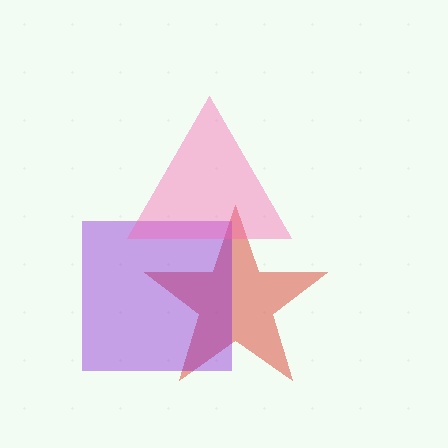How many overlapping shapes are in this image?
There are 3 overlapping shapes in the image.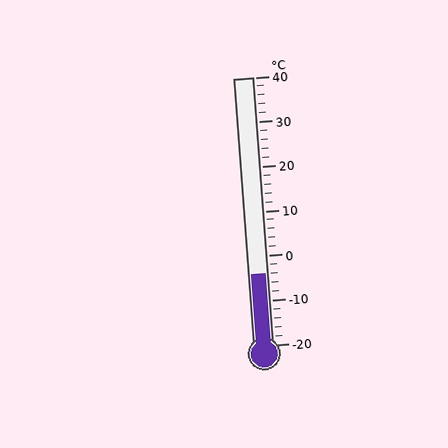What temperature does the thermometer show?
The thermometer shows approximately -4°C.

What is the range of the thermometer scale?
The thermometer scale ranges from -20°C to 40°C.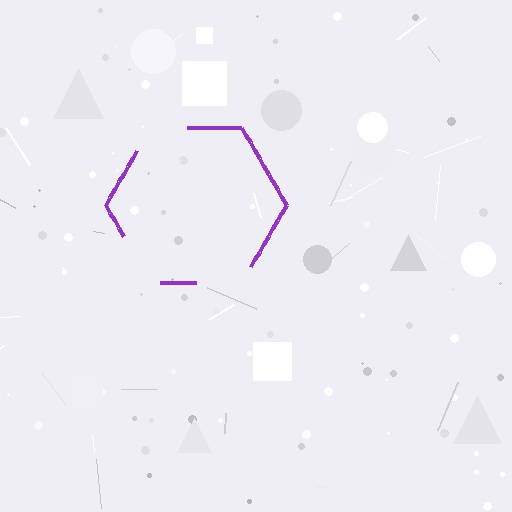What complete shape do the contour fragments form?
The contour fragments form a hexagon.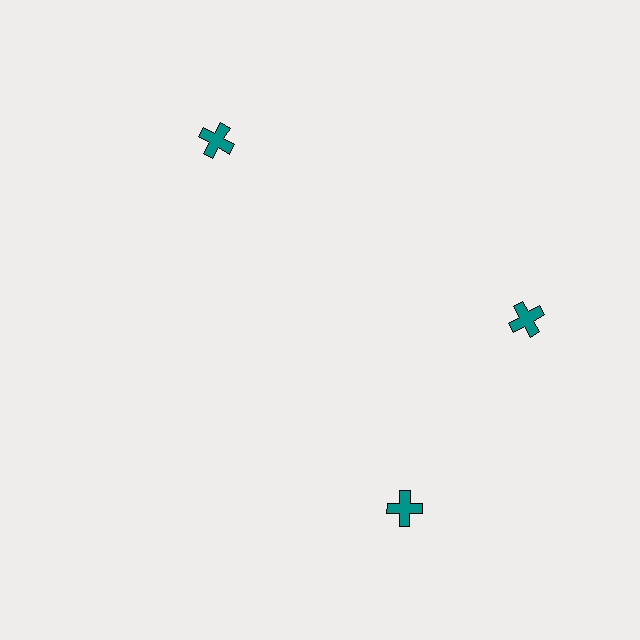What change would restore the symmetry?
The symmetry would be restored by rotating it back into even spacing with its neighbors so that all 3 crosses sit at equal angles and equal distance from the center.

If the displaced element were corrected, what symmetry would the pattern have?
It would have 3-fold rotational symmetry — the pattern would map onto itself every 120 degrees.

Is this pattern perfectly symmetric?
No. The 3 teal crosses are arranged in a ring, but one element near the 7 o'clock position is rotated out of alignment along the ring, breaking the 3-fold rotational symmetry.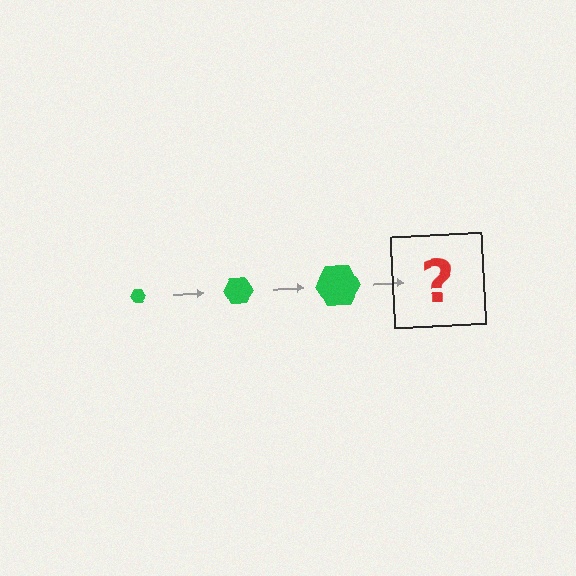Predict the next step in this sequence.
The next step is a green hexagon, larger than the previous one.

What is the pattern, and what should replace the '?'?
The pattern is that the hexagon gets progressively larger each step. The '?' should be a green hexagon, larger than the previous one.